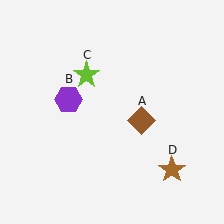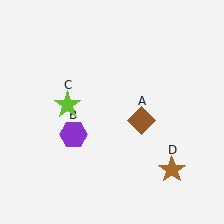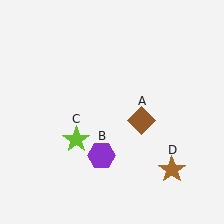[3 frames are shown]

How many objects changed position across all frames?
2 objects changed position: purple hexagon (object B), lime star (object C).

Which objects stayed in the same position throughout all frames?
Brown diamond (object A) and brown star (object D) remained stationary.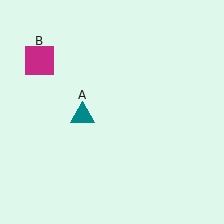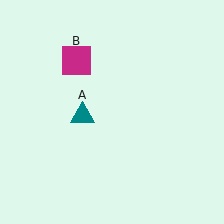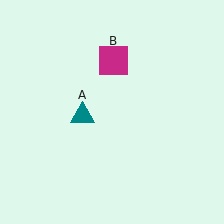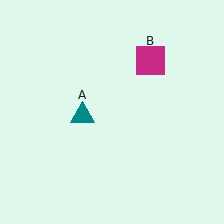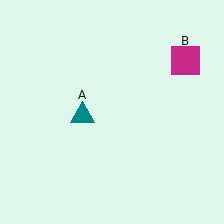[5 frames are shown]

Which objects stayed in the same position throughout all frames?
Teal triangle (object A) remained stationary.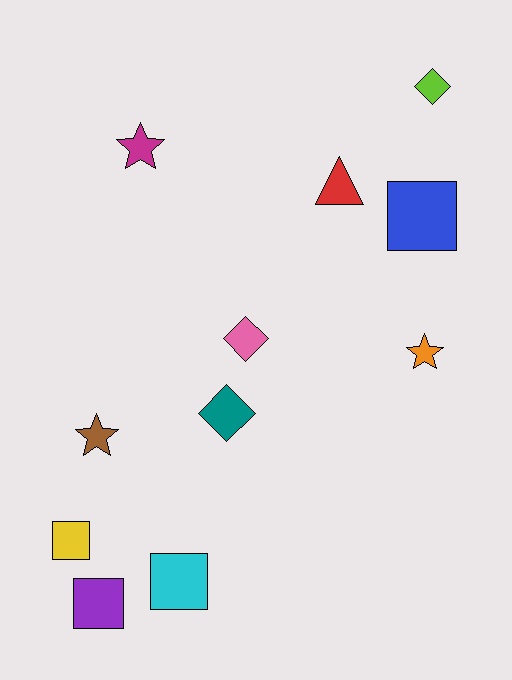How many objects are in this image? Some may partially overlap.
There are 11 objects.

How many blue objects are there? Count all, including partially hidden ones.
There is 1 blue object.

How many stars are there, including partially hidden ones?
There are 3 stars.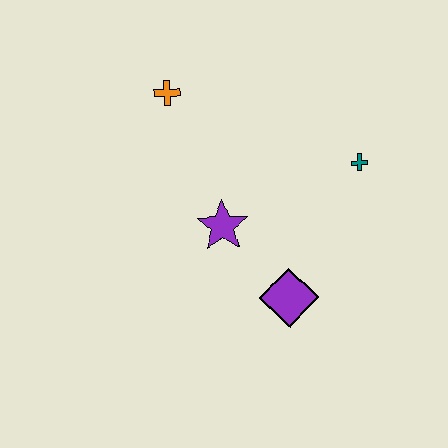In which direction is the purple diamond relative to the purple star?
The purple diamond is below the purple star.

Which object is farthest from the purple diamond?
The orange cross is farthest from the purple diamond.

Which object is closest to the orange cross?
The purple star is closest to the orange cross.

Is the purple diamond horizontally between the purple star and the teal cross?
Yes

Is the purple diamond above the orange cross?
No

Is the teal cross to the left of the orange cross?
No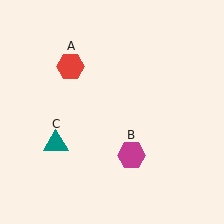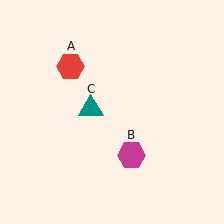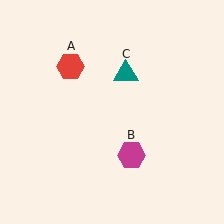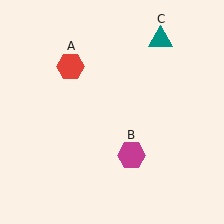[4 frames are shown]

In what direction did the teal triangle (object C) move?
The teal triangle (object C) moved up and to the right.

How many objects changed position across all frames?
1 object changed position: teal triangle (object C).